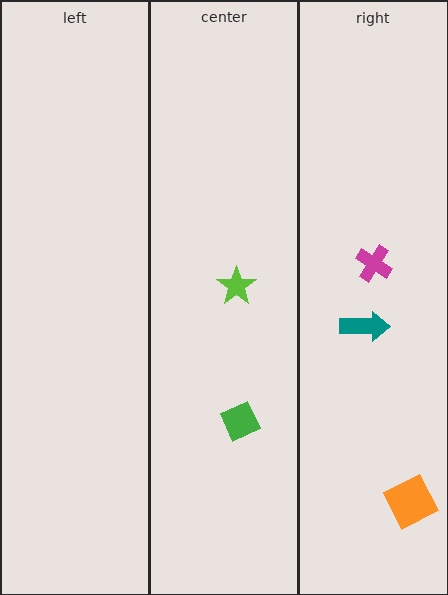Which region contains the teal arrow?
The right region.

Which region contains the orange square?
The right region.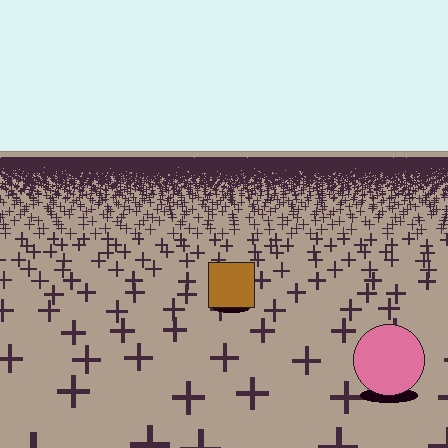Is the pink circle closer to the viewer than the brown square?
Yes. The pink circle is closer — you can tell from the texture gradient: the ground texture is coarser near it.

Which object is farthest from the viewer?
The brown square is farthest from the viewer. It appears smaller and the ground texture around it is denser.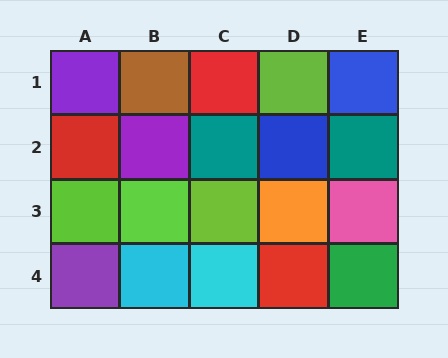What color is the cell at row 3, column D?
Orange.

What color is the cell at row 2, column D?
Blue.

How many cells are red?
3 cells are red.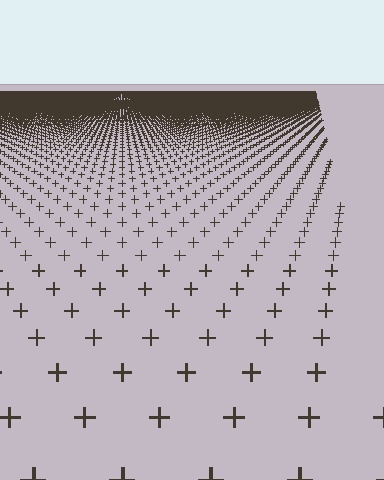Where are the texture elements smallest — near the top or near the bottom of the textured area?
Near the top.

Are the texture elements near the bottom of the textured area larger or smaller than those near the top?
Larger. Near the bottom, elements are closer to the viewer and appear at a bigger on-screen size.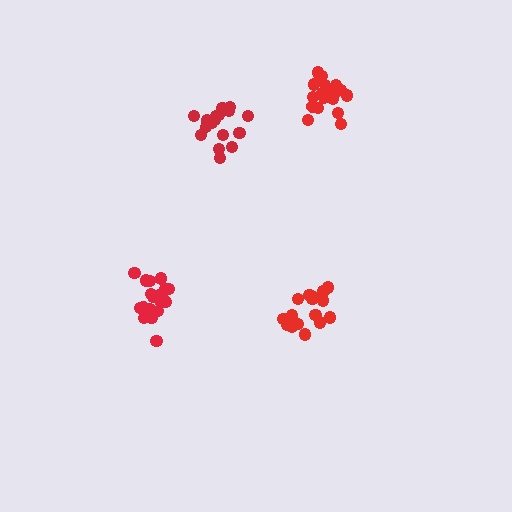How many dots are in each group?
Group 1: 18 dots, Group 2: 21 dots, Group 3: 20 dots, Group 4: 17 dots (76 total).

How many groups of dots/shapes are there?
There are 4 groups.